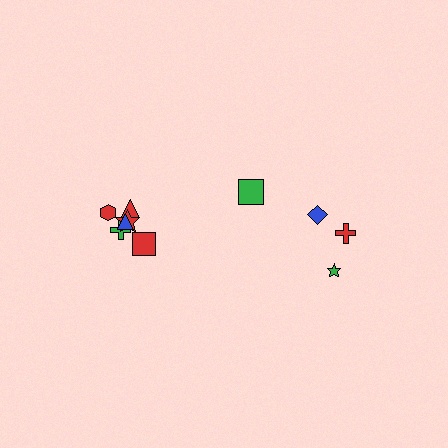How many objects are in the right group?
There are 4 objects.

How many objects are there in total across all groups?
There are 10 objects.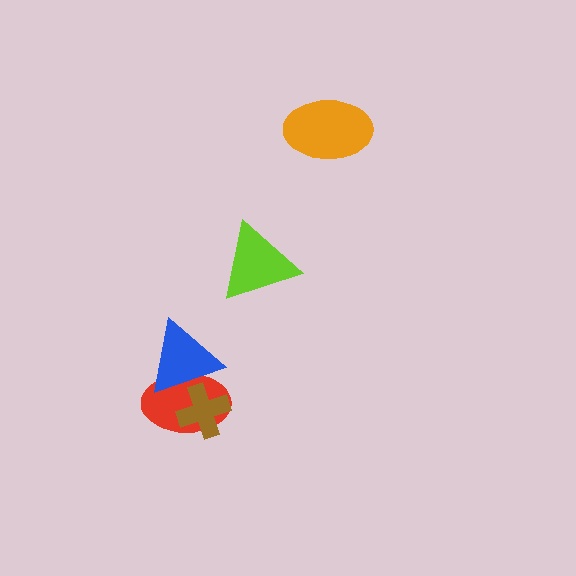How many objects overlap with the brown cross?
2 objects overlap with the brown cross.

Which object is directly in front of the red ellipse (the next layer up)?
The brown cross is directly in front of the red ellipse.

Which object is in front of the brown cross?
The blue triangle is in front of the brown cross.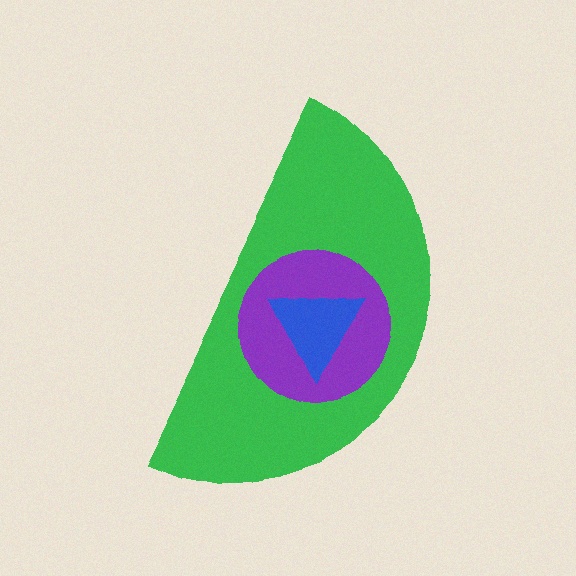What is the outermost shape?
The green semicircle.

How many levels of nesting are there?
3.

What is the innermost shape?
The blue triangle.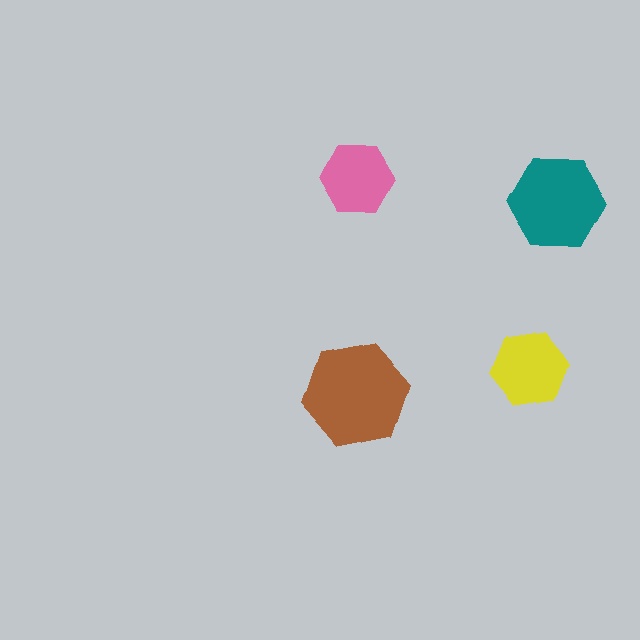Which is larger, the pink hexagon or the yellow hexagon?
The yellow one.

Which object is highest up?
The pink hexagon is topmost.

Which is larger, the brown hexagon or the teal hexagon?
The brown one.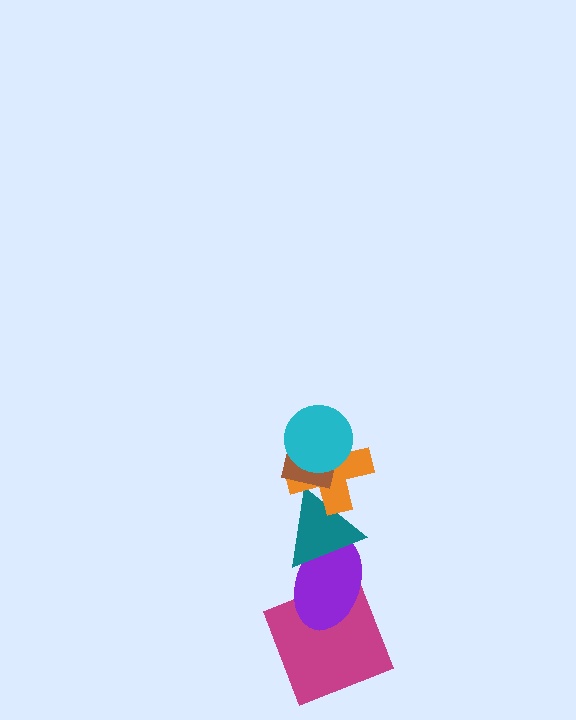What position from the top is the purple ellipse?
The purple ellipse is 5th from the top.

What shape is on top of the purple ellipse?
The teal triangle is on top of the purple ellipse.